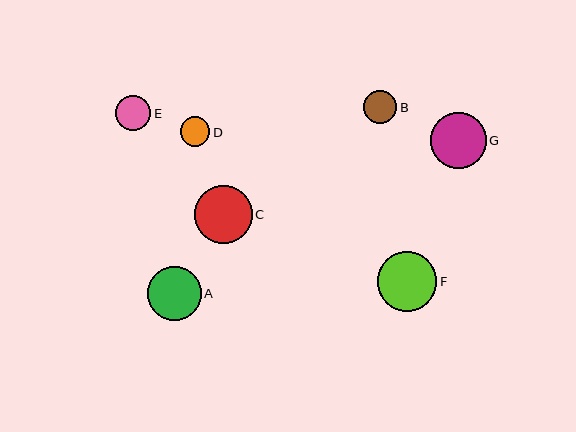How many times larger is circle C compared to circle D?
Circle C is approximately 2.0 times the size of circle D.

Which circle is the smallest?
Circle D is the smallest with a size of approximately 29 pixels.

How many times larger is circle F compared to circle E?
Circle F is approximately 1.7 times the size of circle E.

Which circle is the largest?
Circle F is the largest with a size of approximately 60 pixels.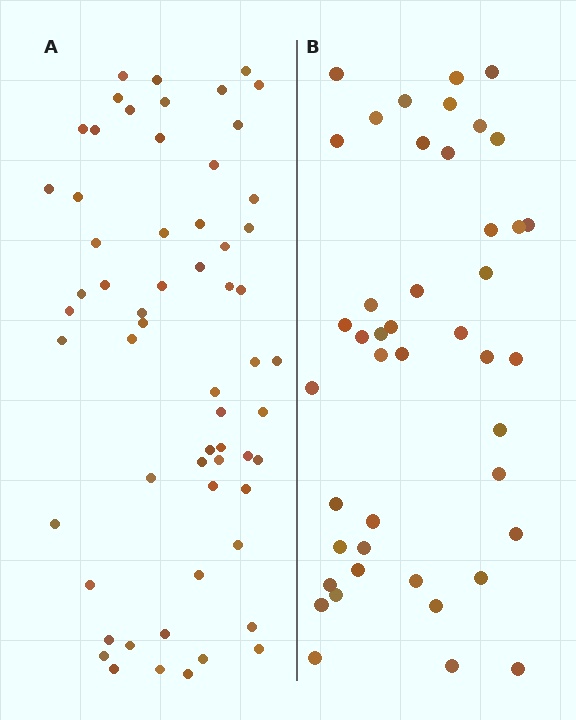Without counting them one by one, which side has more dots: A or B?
Region A (the left region) has more dots.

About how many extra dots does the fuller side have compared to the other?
Region A has approximately 15 more dots than region B.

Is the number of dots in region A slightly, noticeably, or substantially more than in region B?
Region A has noticeably more, but not dramatically so. The ratio is roughly 1.4 to 1.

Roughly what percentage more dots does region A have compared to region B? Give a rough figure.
About 35% more.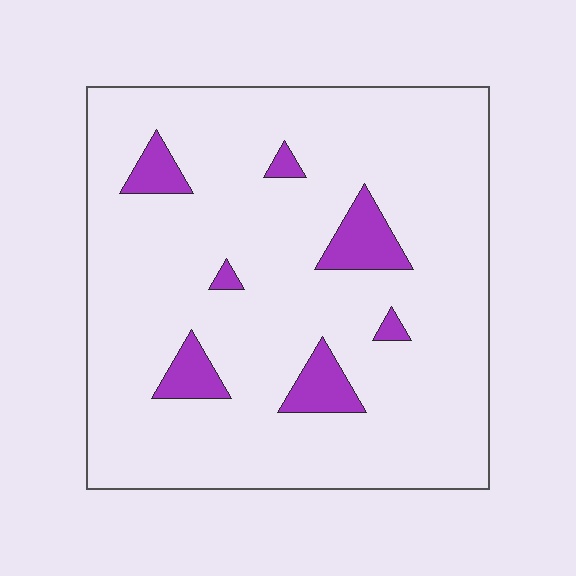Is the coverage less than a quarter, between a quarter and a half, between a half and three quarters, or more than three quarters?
Less than a quarter.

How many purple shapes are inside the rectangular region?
7.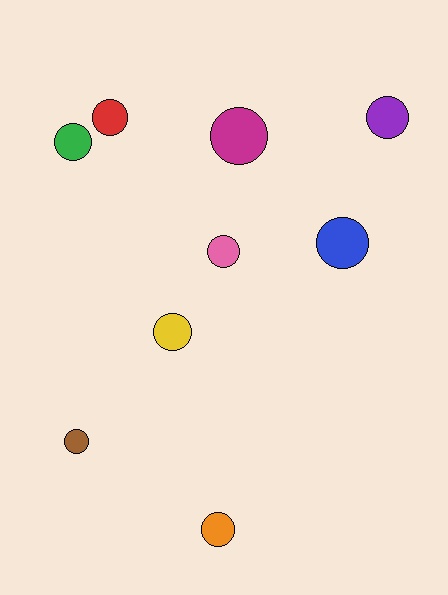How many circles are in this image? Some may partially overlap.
There are 9 circles.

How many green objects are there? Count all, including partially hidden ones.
There is 1 green object.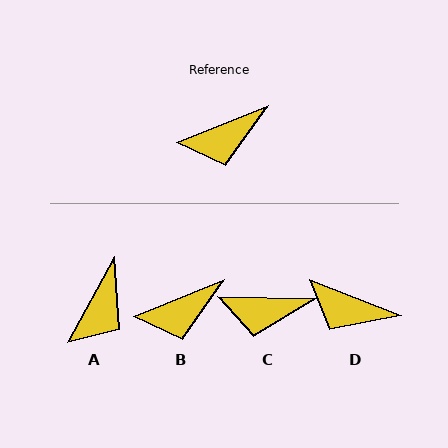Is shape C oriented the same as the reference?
No, it is off by about 24 degrees.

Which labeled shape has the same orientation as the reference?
B.